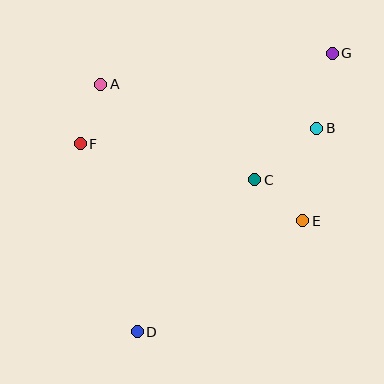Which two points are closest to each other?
Points C and E are closest to each other.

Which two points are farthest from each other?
Points D and G are farthest from each other.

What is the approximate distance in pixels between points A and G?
The distance between A and G is approximately 233 pixels.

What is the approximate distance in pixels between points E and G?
The distance between E and G is approximately 170 pixels.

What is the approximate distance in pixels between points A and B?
The distance between A and B is approximately 221 pixels.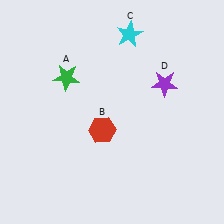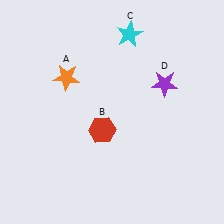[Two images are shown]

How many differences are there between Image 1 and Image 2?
There is 1 difference between the two images.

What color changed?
The star (A) changed from green in Image 1 to orange in Image 2.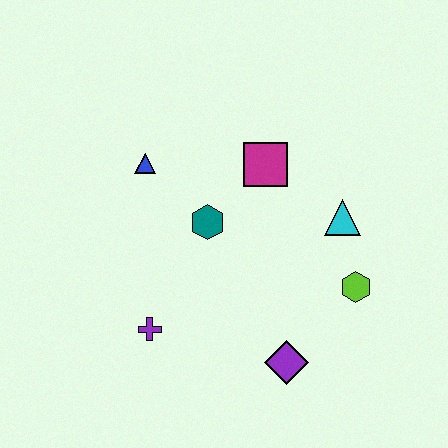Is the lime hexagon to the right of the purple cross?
Yes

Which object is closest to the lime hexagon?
The cyan triangle is closest to the lime hexagon.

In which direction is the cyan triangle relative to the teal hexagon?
The cyan triangle is to the right of the teal hexagon.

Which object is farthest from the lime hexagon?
The blue triangle is farthest from the lime hexagon.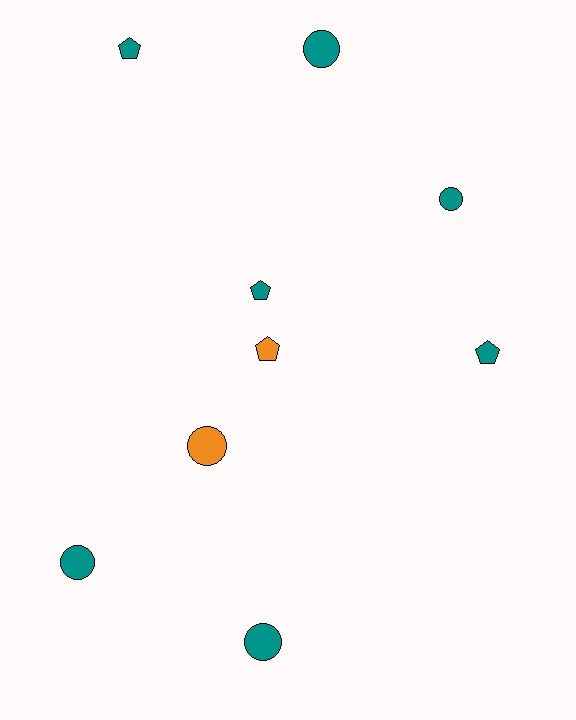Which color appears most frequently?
Teal, with 7 objects.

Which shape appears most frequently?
Circle, with 5 objects.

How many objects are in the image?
There are 9 objects.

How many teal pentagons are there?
There are 3 teal pentagons.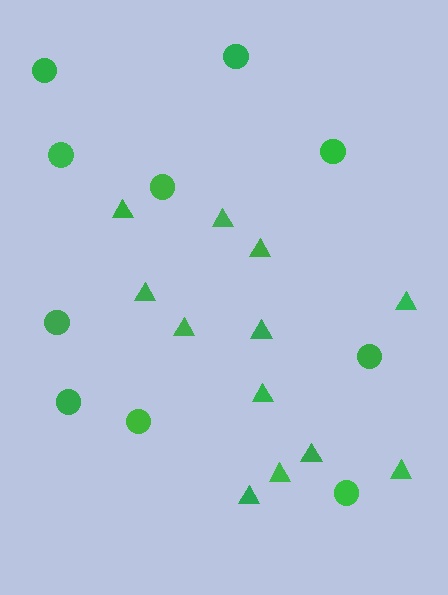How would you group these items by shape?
There are 2 groups: one group of circles (10) and one group of triangles (12).